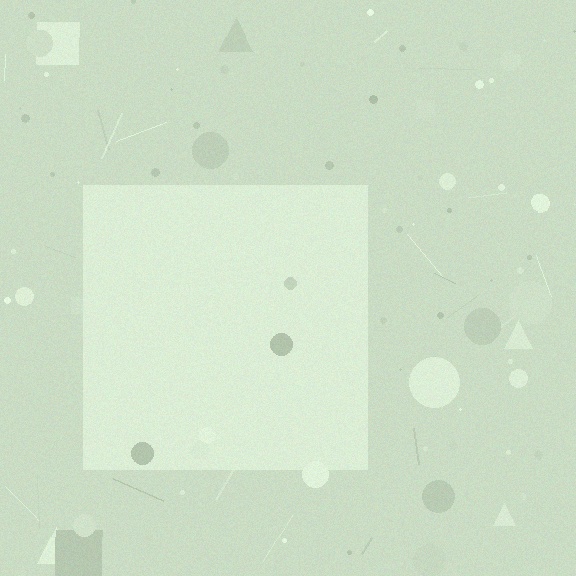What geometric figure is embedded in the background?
A square is embedded in the background.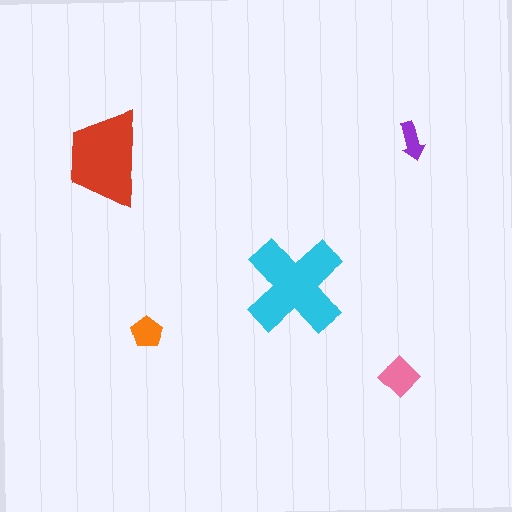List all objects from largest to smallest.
The cyan cross, the red trapezoid, the pink diamond, the orange pentagon, the purple arrow.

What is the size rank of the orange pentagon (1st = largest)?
4th.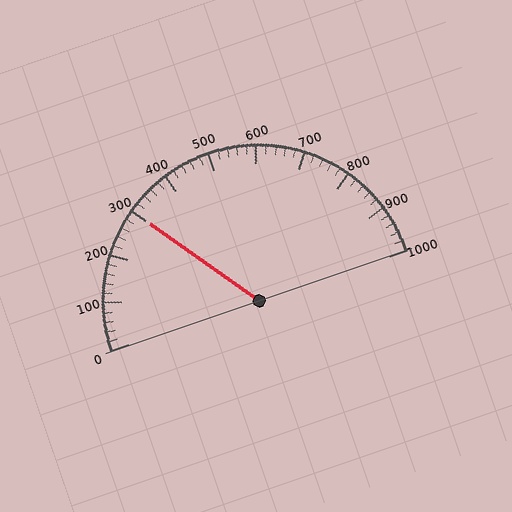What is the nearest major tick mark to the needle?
The nearest major tick mark is 300.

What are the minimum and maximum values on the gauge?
The gauge ranges from 0 to 1000.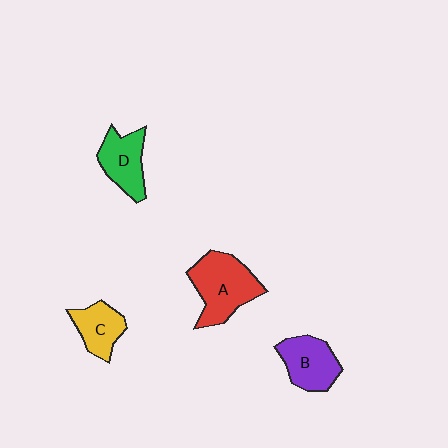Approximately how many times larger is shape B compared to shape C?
Approximately 1.2 times.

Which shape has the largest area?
Shape A (red).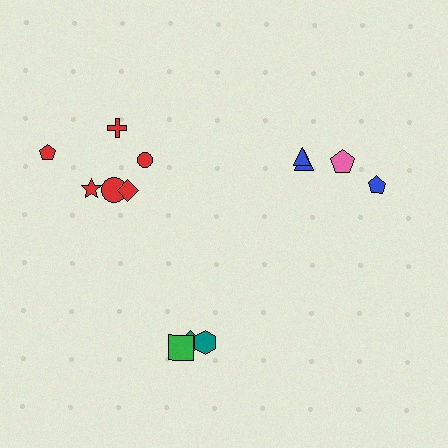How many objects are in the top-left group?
There are 6 objects.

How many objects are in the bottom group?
There are 3 objects.